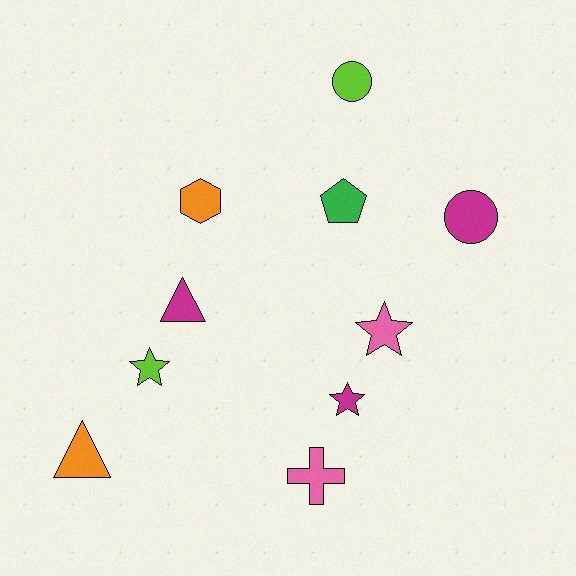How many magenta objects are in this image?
There are 3 magenta objects.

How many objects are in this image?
There are 10 objects.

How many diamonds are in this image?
There are no diamonds.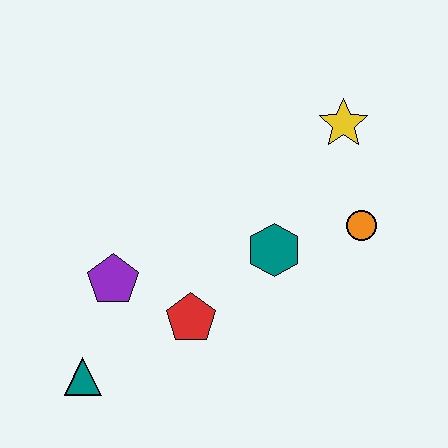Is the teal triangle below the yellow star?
Yes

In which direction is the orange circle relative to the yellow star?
The orange circle is below the yellow star.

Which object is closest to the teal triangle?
The purple pentagon is closest to the teal triangle.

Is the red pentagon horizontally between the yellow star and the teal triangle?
Yes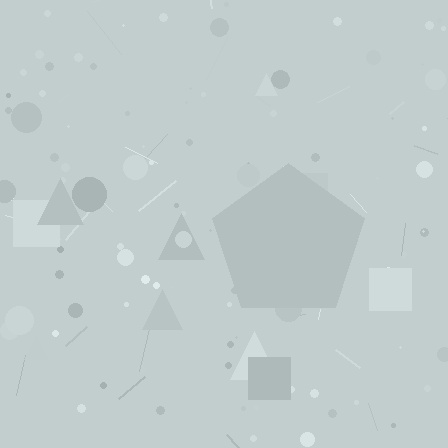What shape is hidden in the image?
A pentagon is hidden in the image.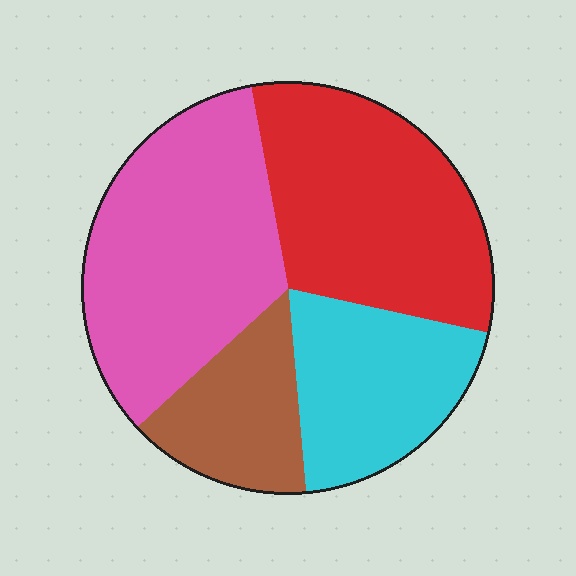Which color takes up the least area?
Brown, at roughly 15%.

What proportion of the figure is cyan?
Cyan covers 20% of the figure.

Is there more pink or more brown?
Pink.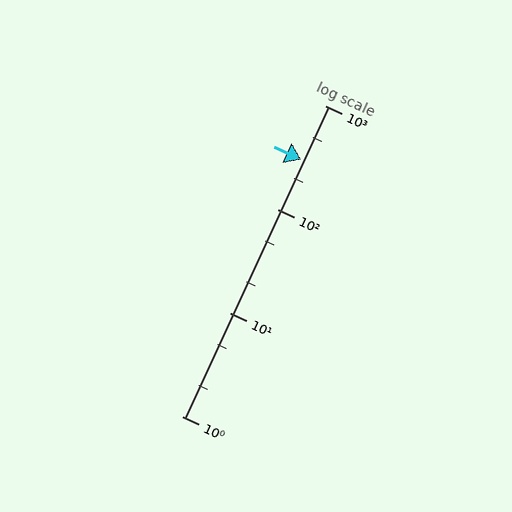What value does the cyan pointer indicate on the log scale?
The pointer indicates approximately 300.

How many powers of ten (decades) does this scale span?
The scale spans 3 decades, from 1 to 1000.